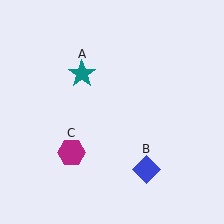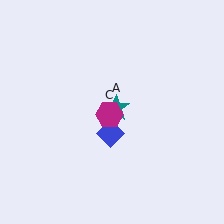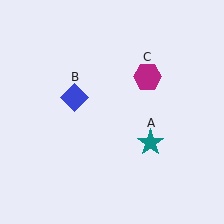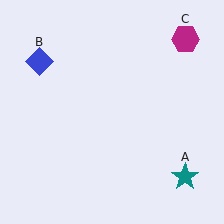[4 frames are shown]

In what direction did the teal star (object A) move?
The teal star (object A) moved down and to the right.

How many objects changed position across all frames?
3 objects changed position: teal star (object A), blue diamond (object B), magenta hexagon (object C).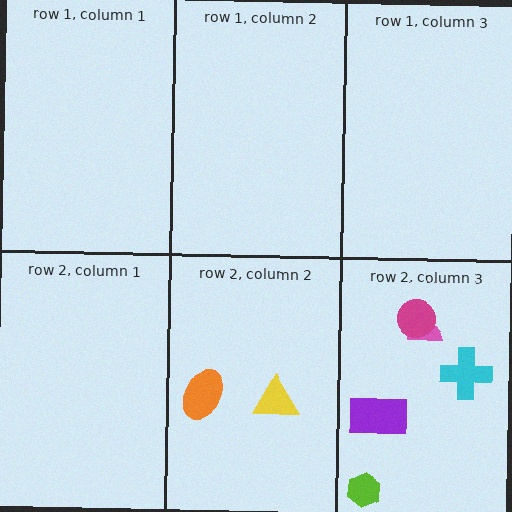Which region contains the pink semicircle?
The row 2, column 3 region.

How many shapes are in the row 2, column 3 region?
5.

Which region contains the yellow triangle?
The row 2, column 2 region.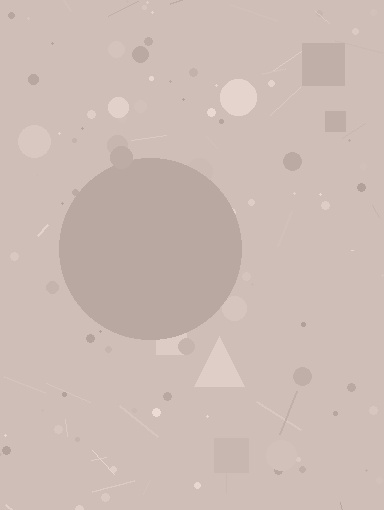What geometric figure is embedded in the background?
A circle is embedded in the background.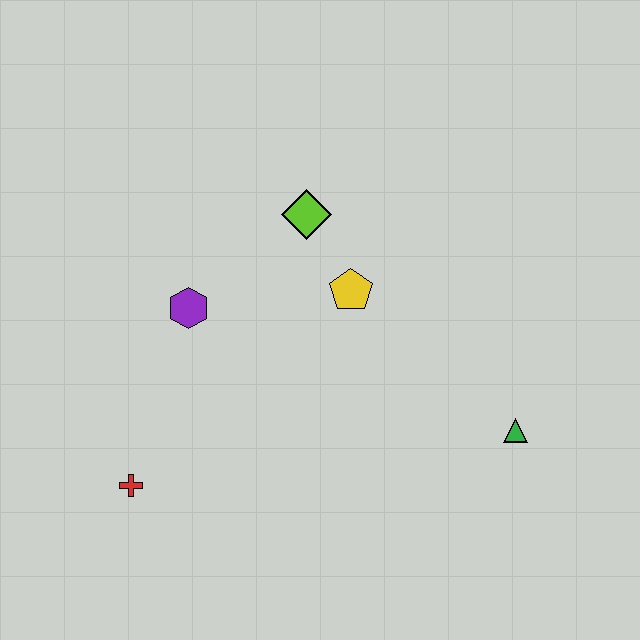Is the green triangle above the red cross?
Yes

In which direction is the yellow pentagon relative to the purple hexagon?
The yellow pentagon is to the right of the purple hexagon.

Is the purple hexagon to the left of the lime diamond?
Yes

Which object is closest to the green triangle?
The yellow pentagon is closest to the green triangle.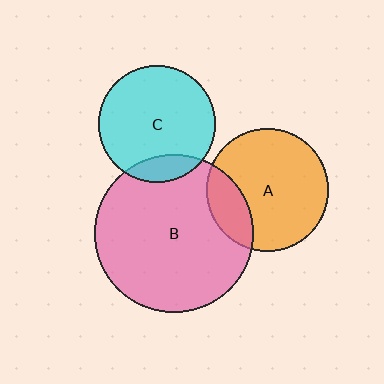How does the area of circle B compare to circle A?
Approximately 1.7 times.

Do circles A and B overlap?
Yes.